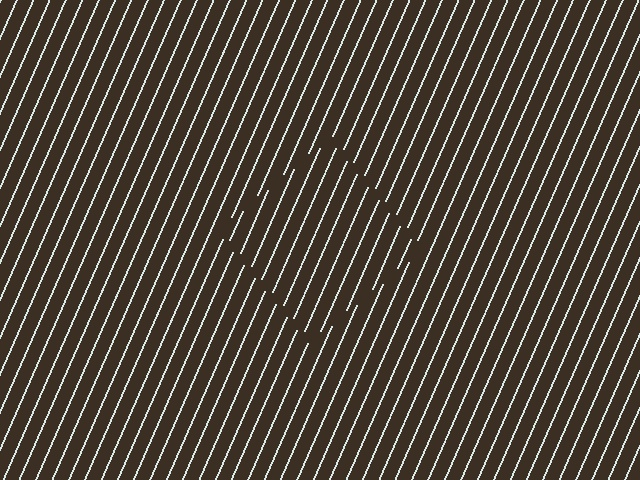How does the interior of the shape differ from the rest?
The interior of the shape contains the same grating, shifted by half a period — the contour is defined by the phase discontinuity where line-ends from the inner and outer gratings abut.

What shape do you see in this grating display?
An illusory square. The interior of the shape contains the same grating, shifted by half a period — the contour is defined by the phase discontinuity where line-ends from the inner and outer gratings abut.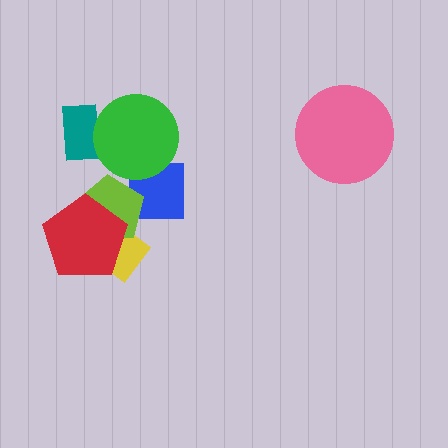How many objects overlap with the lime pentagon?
3 objects overlap with the lime pentagon.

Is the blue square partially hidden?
Yes, it is partially covered by another shape.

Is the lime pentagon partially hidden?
Yes, it is partially covered by another shape.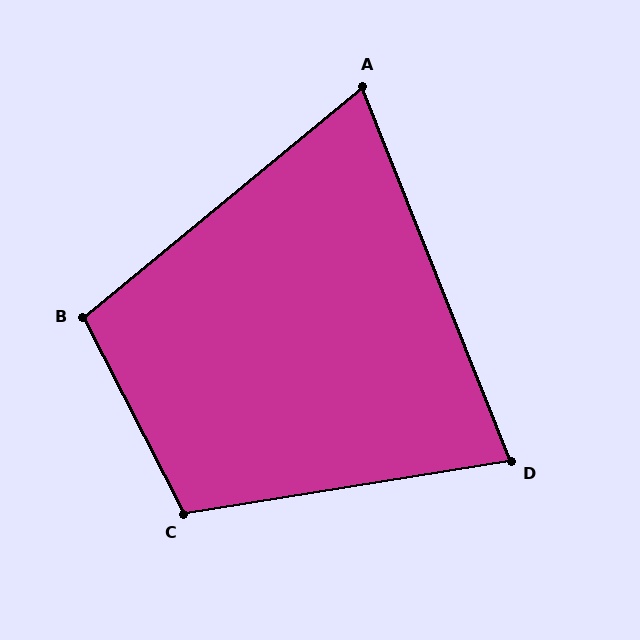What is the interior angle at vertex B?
Approximately 102 degrees (obtuse).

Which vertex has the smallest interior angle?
A, at approximately 72 degrees.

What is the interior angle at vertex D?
Approximately 78 degrees (acute).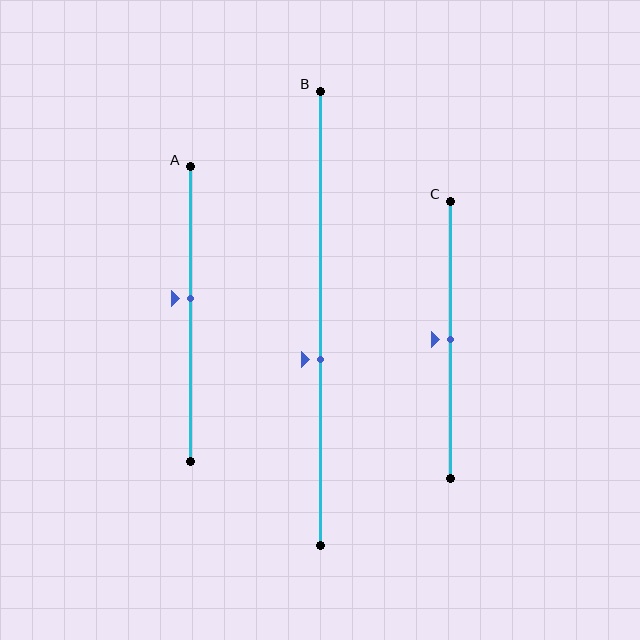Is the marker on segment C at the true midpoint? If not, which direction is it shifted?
Yes, the marker on segment C is at the true midpoint.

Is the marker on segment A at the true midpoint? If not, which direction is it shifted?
No, the marker on segment A is shifted upward by about 5% of the segment length.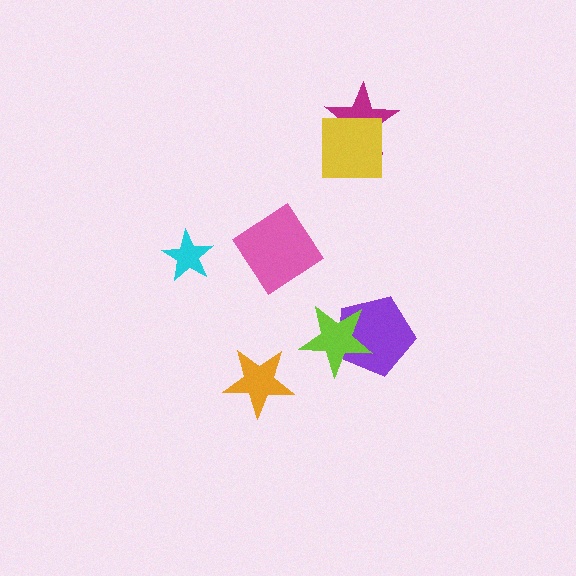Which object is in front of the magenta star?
The yellow square is in front of the magenta star.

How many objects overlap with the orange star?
0 objects overlap with the orange star.